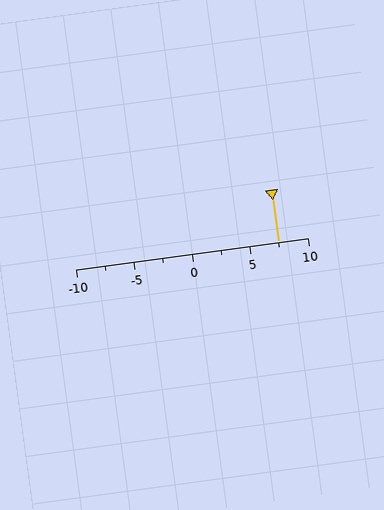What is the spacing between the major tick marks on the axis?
The major ticks are spaced 5 apart.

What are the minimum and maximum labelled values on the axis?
The axis runs from -10 to 10.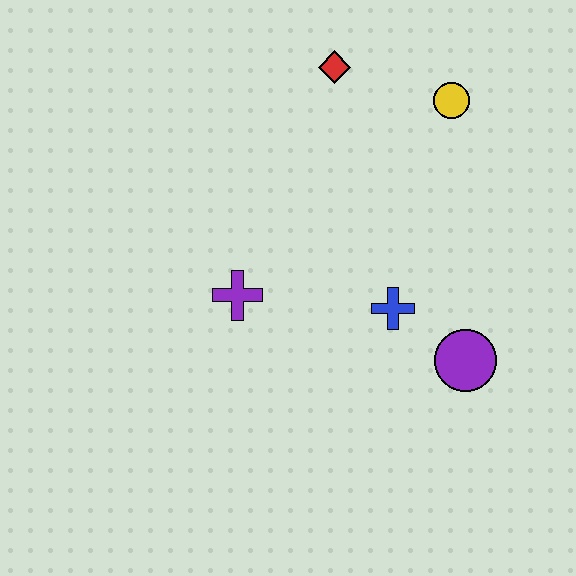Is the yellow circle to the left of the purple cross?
No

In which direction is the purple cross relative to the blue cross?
The purple cross is to the left of the blue cross.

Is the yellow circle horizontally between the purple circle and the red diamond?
Yes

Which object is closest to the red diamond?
The yellow circle is closest to the red diamond.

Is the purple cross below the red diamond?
Yes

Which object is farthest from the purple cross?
The yellow circle is farthest from the purple cross.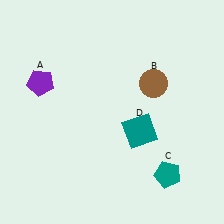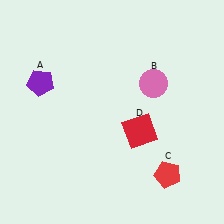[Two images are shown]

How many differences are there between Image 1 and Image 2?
There are 3 differences between the two images.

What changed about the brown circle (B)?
In Image 1, B is brown. In Image 2, it changed to pink.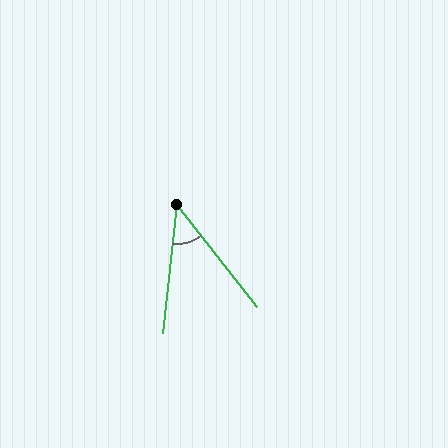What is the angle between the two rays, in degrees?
Approximately 44 degrees.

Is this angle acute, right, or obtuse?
It is acute.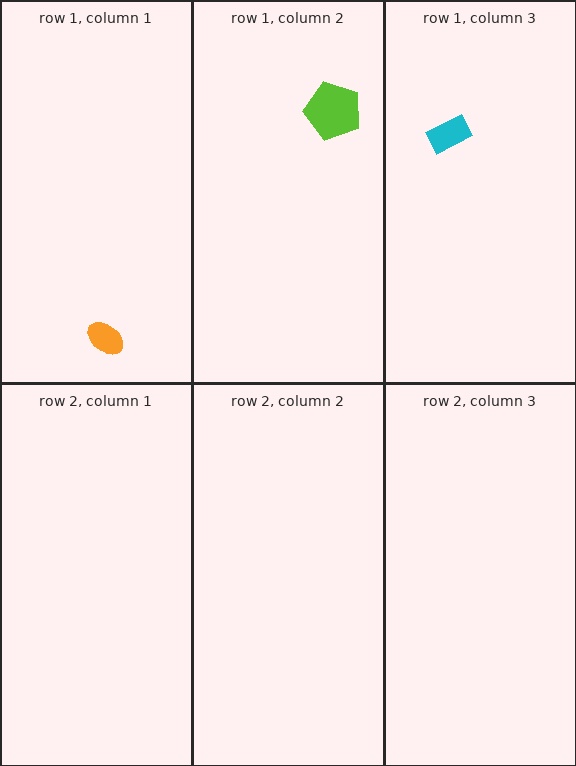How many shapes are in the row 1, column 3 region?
1.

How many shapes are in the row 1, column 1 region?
1.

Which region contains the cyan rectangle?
The row 1, column 3 region.